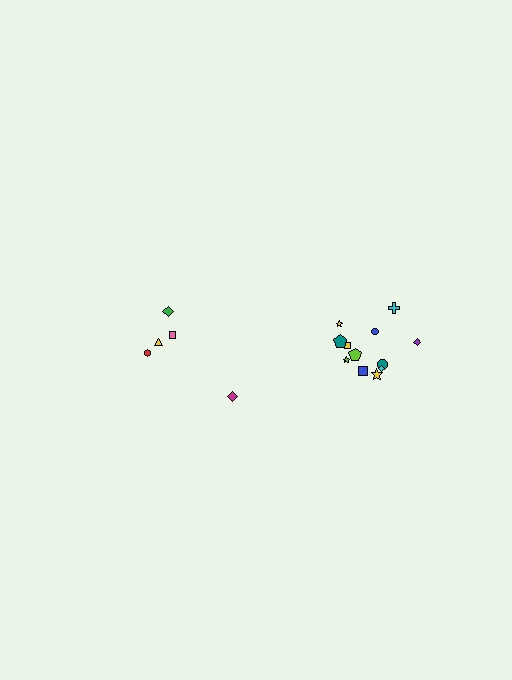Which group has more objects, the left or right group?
The right group.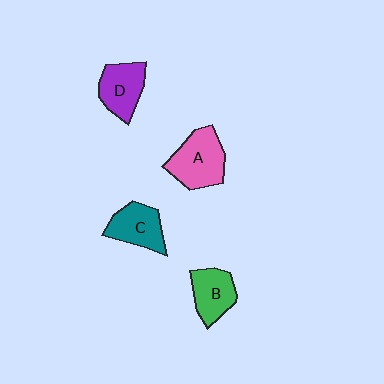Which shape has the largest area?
Shape A (pink).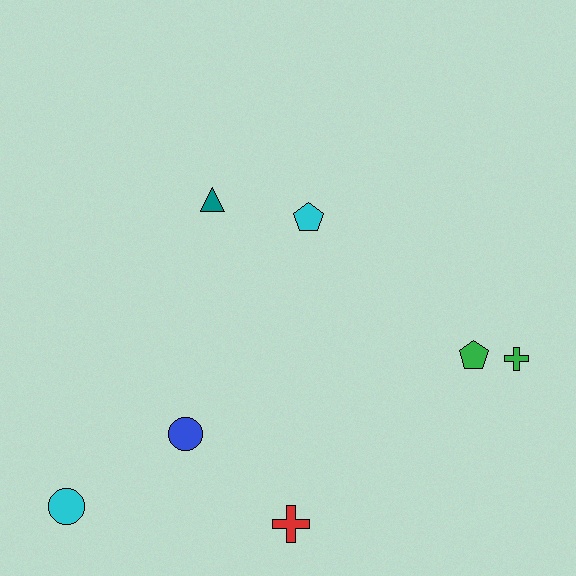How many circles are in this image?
There are 2 circles.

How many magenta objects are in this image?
There are no magenta objects.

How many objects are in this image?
There are 7 objects.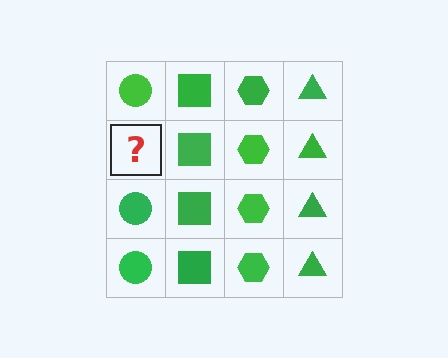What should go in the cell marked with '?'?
The missing cell should contain a green circle.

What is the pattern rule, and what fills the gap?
The rule is that each column has a consistent shape. The gap should be filled with a green circle.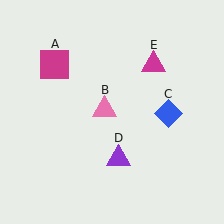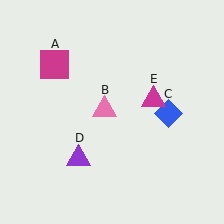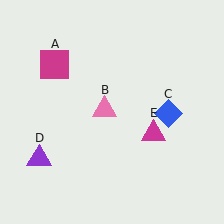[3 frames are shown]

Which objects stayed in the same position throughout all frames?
Magenta square (object A) and pink triangle (object B) and blue diamond (object C) remained stationary.